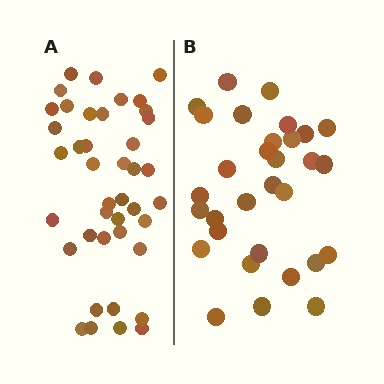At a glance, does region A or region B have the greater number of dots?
Region A (the left region) has more dots.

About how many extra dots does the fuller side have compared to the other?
Region A has roughly 10 or so more dots than region B.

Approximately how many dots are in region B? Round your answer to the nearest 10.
About 30 dots. (The exact count is 31, which rounds to 30.)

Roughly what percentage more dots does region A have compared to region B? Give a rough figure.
About 30% more.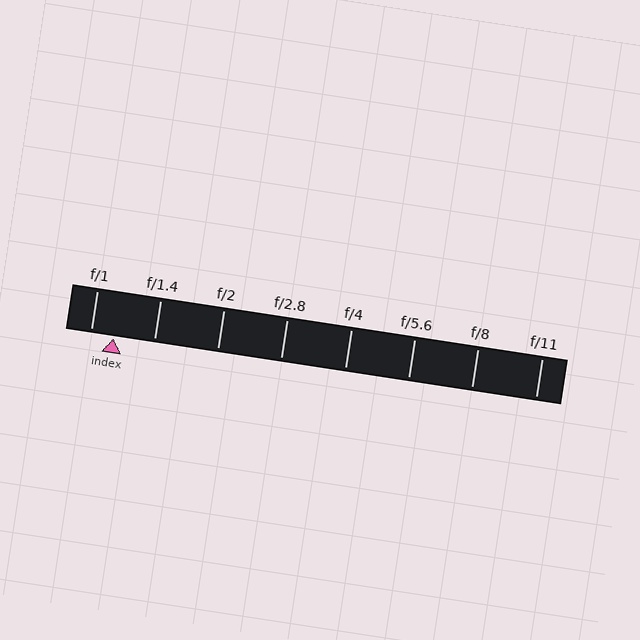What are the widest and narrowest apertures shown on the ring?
The widest aperture shown is f/1 and the narrowest is f/11.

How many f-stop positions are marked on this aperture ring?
There are 8 f-stop positions marked.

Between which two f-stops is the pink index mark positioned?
The index mark is between f/1 and f/1.4.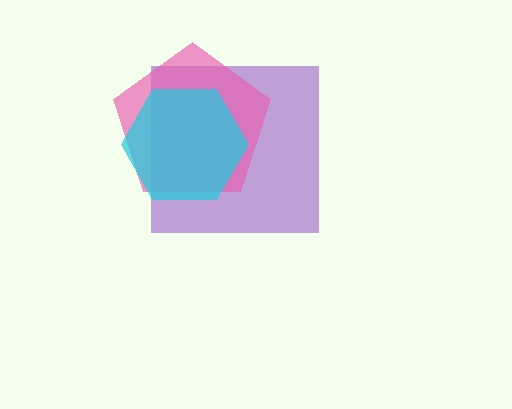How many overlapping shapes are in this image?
There are 3 overlapping shapes in the image.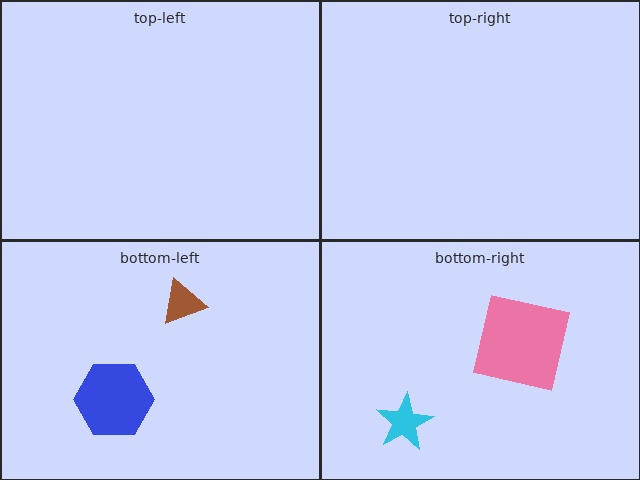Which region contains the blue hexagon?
The bottom-left region.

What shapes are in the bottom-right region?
The pink square, the cyan star.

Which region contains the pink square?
The bottom-right region.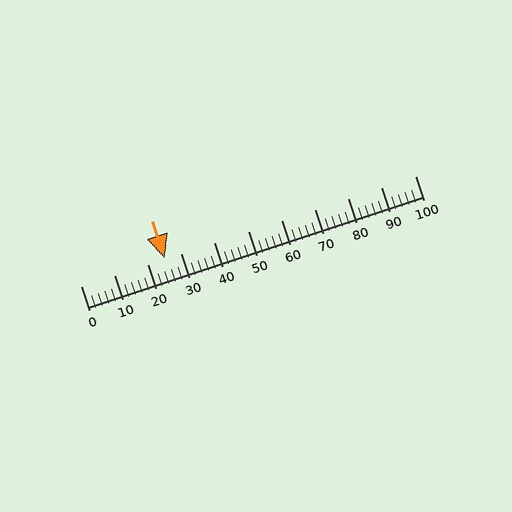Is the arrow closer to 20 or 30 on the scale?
The arrow is closer to 30.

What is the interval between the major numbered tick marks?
The major tick marks are spaced 10 units apart.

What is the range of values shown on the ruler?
The ruler shows values from 0 to 100.